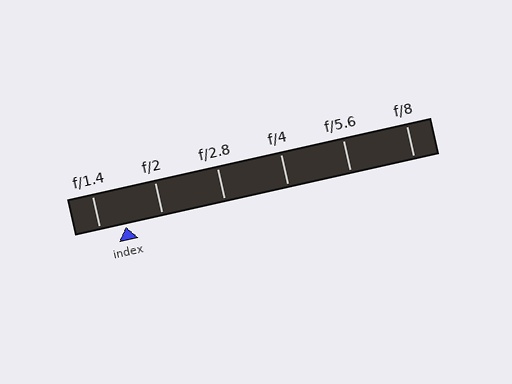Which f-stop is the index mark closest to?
The index mark is closest to f/1.4.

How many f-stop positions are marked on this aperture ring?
There are 6 f-stop positions marked.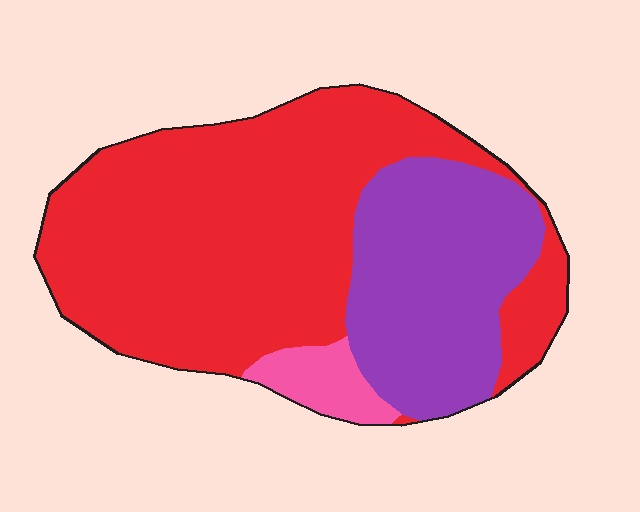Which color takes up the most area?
Red, at roughly 65%.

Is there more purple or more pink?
Purple.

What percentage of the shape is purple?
Purple takes up about one third (1/3) of the shape.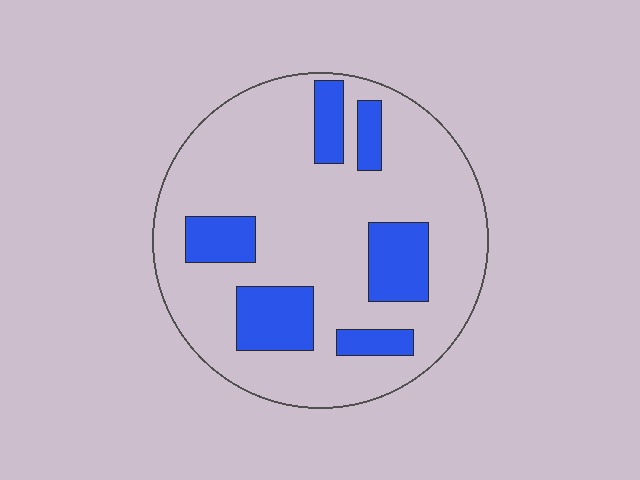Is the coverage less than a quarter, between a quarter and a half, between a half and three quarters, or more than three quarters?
Less than a quarter.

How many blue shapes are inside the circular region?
6.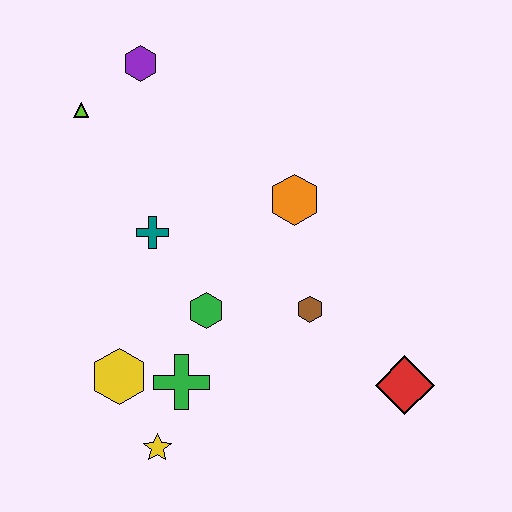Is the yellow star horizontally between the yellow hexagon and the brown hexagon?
Yes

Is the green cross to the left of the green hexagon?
Yes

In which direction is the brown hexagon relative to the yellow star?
The brown hexagon is to the right of the yellow star.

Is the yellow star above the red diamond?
No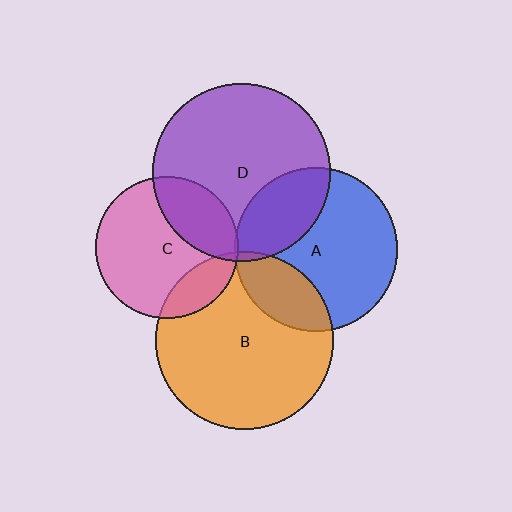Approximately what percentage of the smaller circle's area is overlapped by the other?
Approximately 30%.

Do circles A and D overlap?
Yes.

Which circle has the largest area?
Circle D (purple).